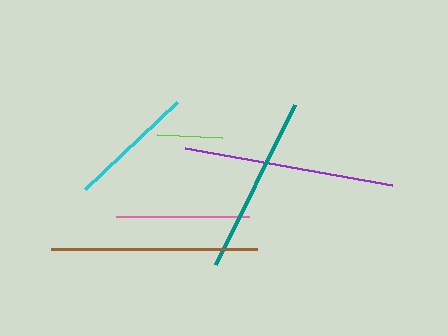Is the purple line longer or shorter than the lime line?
The purple line is longer than the lime line.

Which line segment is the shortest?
The lime line is the shortest at approximately 65 pixels.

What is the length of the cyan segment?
The cyan segment is approximately 127 pixels long.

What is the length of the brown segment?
The brown segment is approximately 206 pixels long.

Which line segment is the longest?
The purple line is the longest at approximately 210 pixels.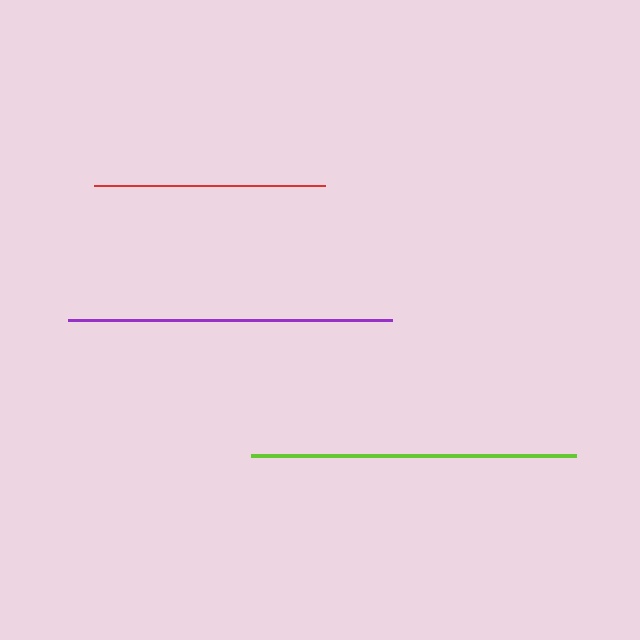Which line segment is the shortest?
The red line is the shortest at approximately 231 pixels.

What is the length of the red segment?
The red segment is approximately 231 pixels long.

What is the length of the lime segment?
The lime segment is approximately 325 pixels long.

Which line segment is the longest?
The lime line is the longest at approximately 325 pixels.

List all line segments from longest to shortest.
From longest to shortest: lime, purple, red.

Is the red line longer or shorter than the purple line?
The purple line is longer than the red line.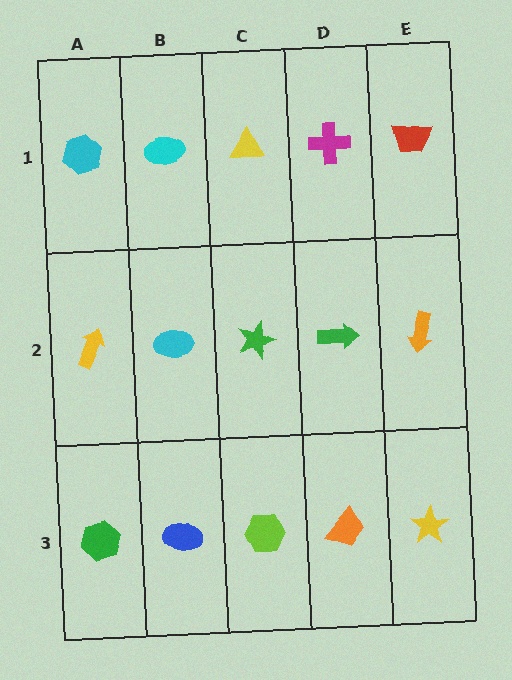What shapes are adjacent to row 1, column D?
A green arrow (row 2, column D), a yellow triangle (row 1, column C), a red trapezoid (row 1, column E).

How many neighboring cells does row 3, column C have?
3.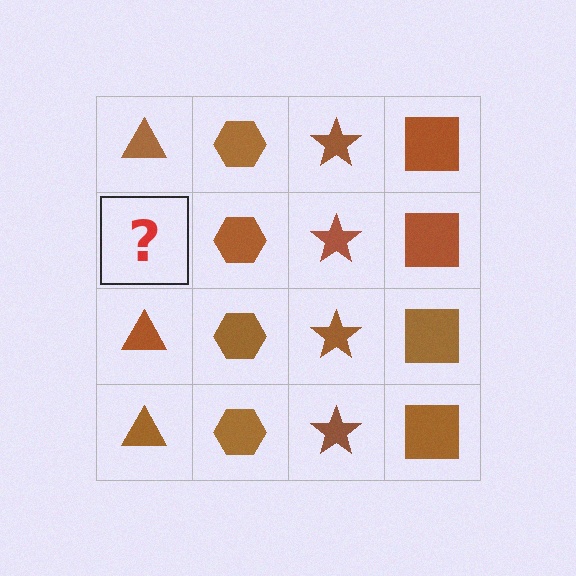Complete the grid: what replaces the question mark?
The question mark should be replaced with a brown triangle.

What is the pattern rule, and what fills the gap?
The rule is that each column has a consistent shape. The gap should be filled with a brown triangle.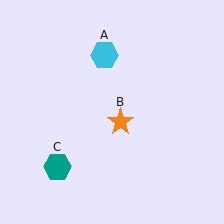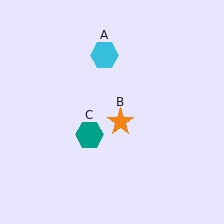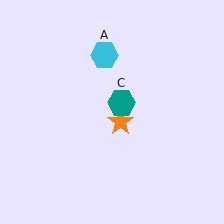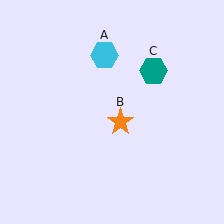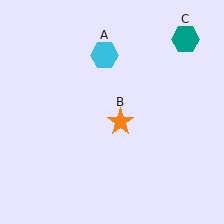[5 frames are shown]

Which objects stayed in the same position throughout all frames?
Cyan hexagon (object A) and orange star (object B) remained stationary.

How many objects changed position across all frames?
1 object changed position: teal hexagon (object C).